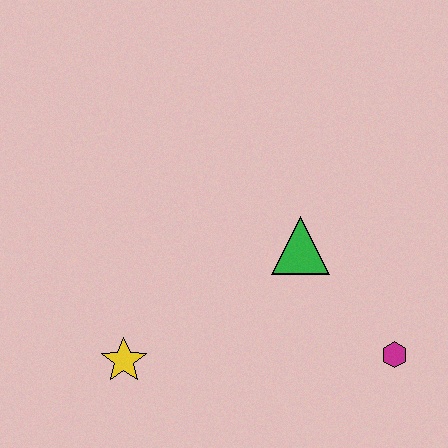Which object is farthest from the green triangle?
The yellow star is farthest from the green triangle.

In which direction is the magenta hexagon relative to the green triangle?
The magenta hexagon is below the green triangle.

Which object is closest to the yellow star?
The green triangle is closest to the yellow star.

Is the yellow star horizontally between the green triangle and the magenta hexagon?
No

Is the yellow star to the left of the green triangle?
Yes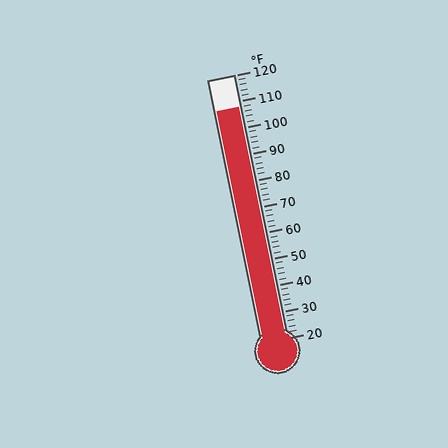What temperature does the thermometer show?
The thermometer shows approximately 108°F.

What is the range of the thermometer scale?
The thermometer scale ranges from 20°F to 120°F.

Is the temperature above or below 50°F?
The temperature is above 50°F.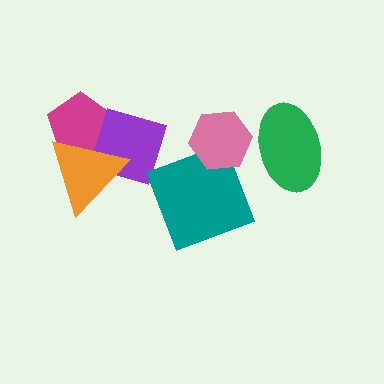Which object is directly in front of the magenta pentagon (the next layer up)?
The purple square is directly in front of the magenta pentagon.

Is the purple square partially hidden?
Yes, it is partially covered by another shape.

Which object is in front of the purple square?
The orange triangle is in front of the purple square.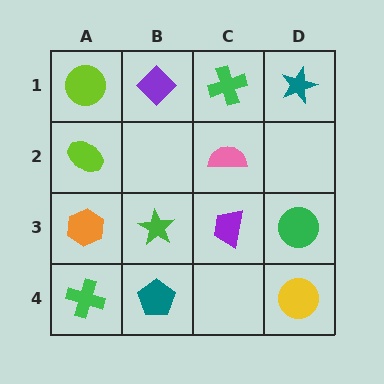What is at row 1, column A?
A lime circle.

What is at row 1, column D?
A teal star.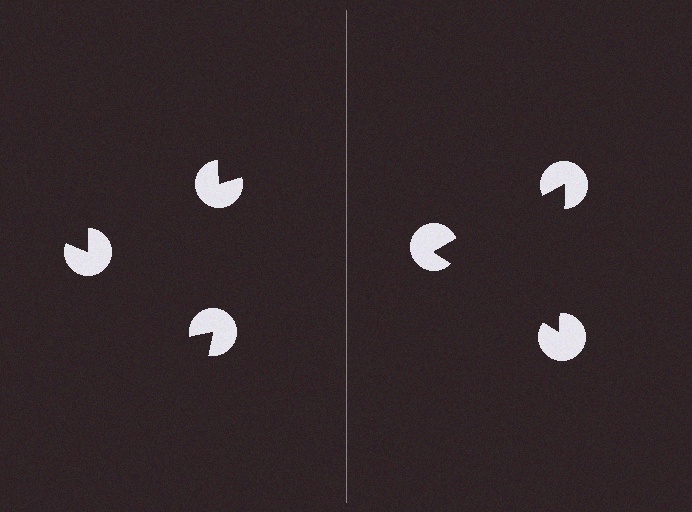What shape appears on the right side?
An illusory triangle.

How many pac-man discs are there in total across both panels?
6 — 3 on each side.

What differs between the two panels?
The pac-man discs are positioned identically on both sides; only the wedge orientations differ. On the right they align to a triangle; on the left they are misaligned.